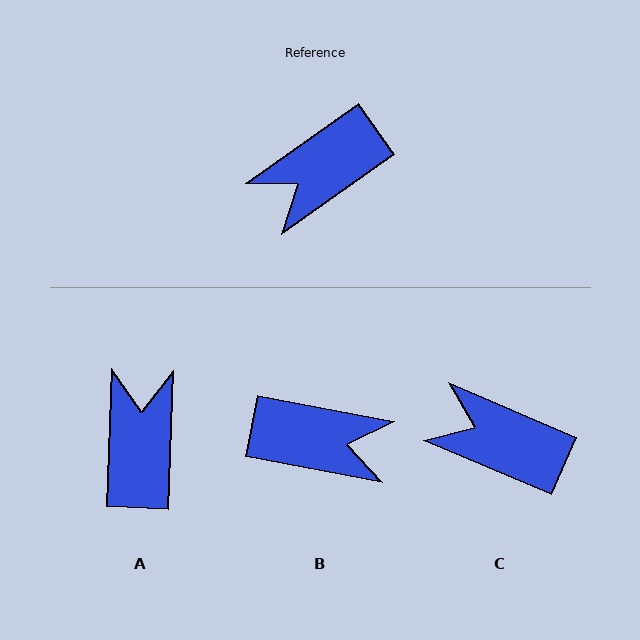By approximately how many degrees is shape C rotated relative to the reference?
Approximately 58 degrees clockwise.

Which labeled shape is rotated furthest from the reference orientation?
B, about 134 degrees away.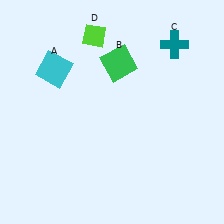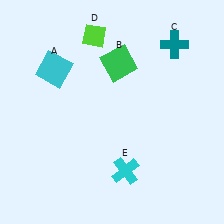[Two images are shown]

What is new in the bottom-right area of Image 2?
A cyan cross (E) was added in the bottom-right area of Image 2.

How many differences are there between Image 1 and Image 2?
There is 1 difference between the two images.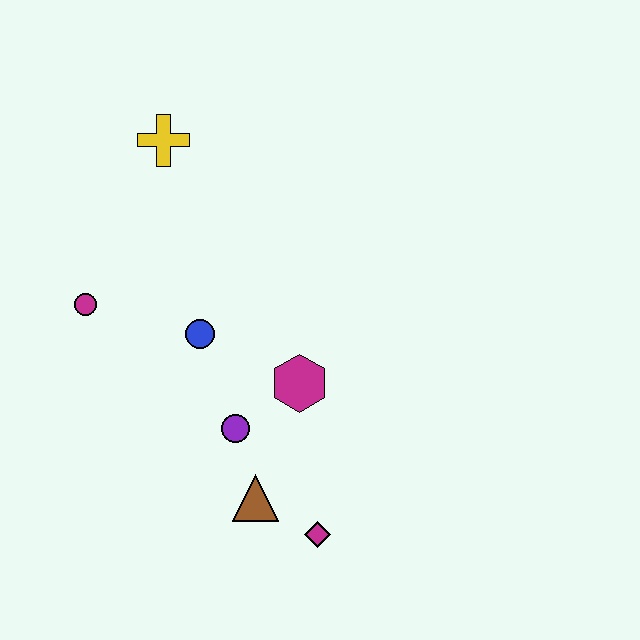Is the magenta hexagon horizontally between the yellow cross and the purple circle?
No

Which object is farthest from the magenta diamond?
The yellow cross is farthest from the magenta diamond.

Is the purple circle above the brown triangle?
Yes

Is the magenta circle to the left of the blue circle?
Yes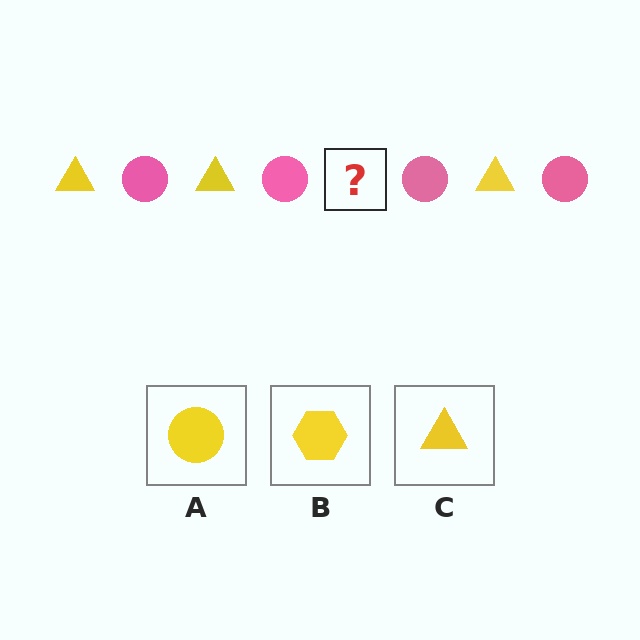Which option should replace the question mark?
Option C.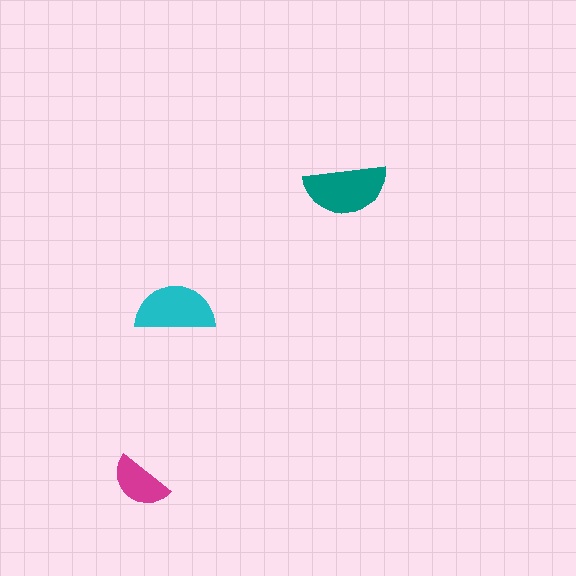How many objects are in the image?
There are 3 objects in the image.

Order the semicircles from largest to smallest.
the teal one, the cyan one, the magenta one.